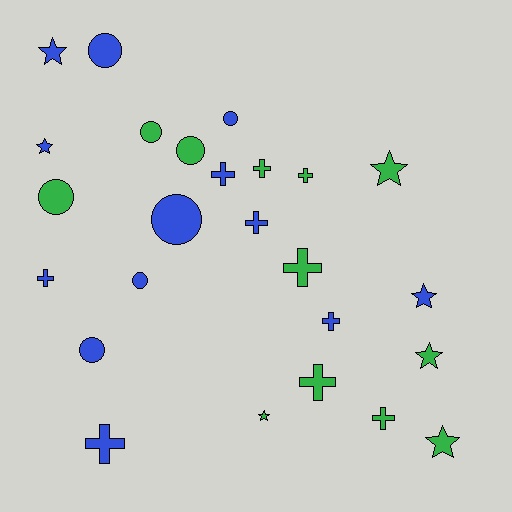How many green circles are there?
There are 3 green circles.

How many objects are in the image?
There are 25 objects.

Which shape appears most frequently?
Cross, with 10 objects.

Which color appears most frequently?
Blue, with 13 objects.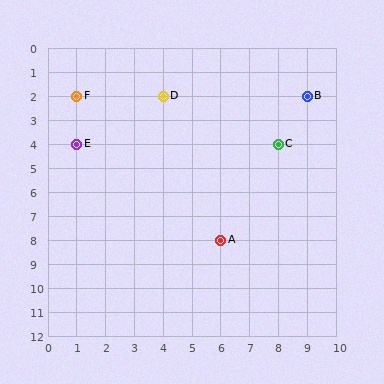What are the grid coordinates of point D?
Point D is at grid coordinates (4, 2).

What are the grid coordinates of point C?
Point C is at grid coordinates (8, 4).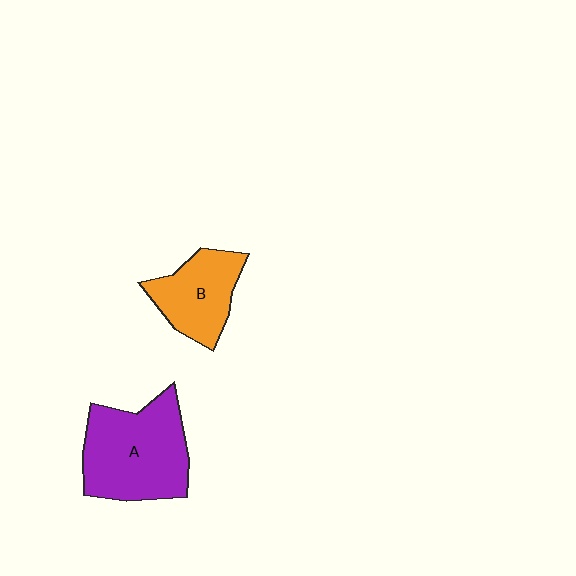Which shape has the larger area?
Shape A (purple).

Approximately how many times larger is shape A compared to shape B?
Approximately 1.6 times.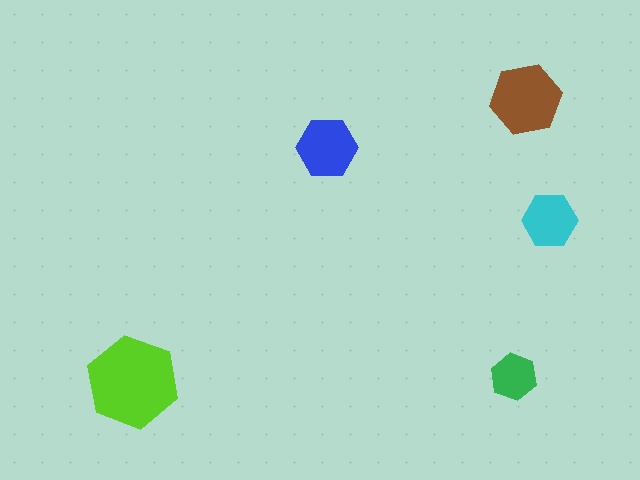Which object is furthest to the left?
The lime hexagon is leftmost.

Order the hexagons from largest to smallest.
the lime one, the brown one, the blue one, the cyan one, the green one.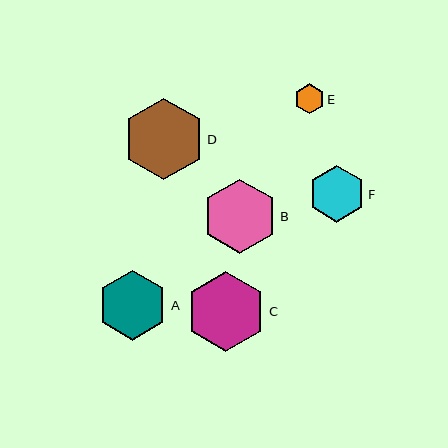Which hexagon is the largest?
Hexagon D is the largest with a size of approximately 82 pixels.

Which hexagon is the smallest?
Hexagon E is the smallest with a size of approximately 30 pixels.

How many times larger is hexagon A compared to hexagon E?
Hexagon A is approximately 2.3 times the size of hexagon E.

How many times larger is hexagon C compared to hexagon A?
Hexagon C is approximately 1.1 times the size of hexagon A.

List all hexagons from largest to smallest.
From largest to smallest: D, C, B, A, F, E.